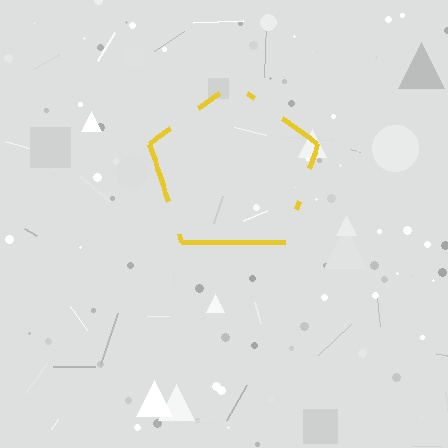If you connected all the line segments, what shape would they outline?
They would outline a pentagon.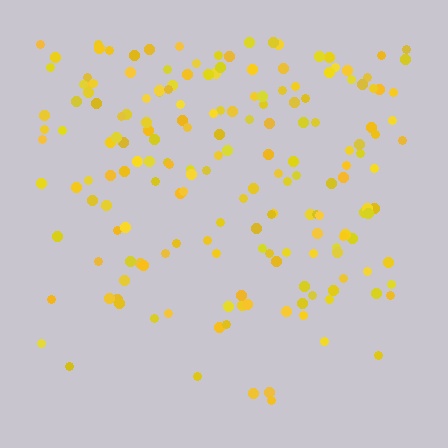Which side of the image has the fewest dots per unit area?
The bottom.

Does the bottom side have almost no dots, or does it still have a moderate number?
Still a moderate number, just noticeably fewer than the top.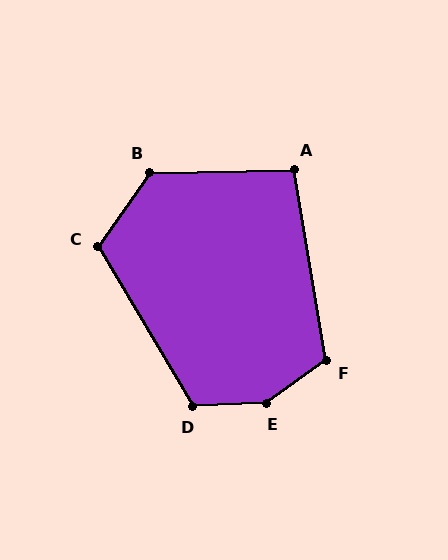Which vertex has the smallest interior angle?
A, at approximately 99 degrees.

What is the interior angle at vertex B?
Approximately 126 degrees (obtuse).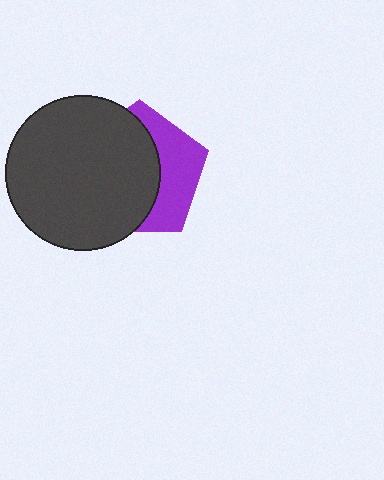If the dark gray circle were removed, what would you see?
You would see the complete purple pentagon.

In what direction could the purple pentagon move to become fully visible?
The purple pentagon could move right. That would shift it out from behind the dark gray circle entirely.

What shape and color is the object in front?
The object in front is a dark gray circle.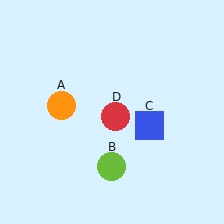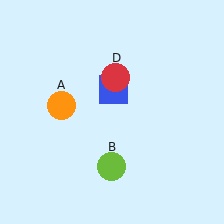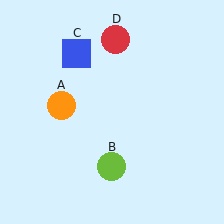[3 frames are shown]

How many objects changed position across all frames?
2 objects changed position: blue square (object C), red circle (object D).